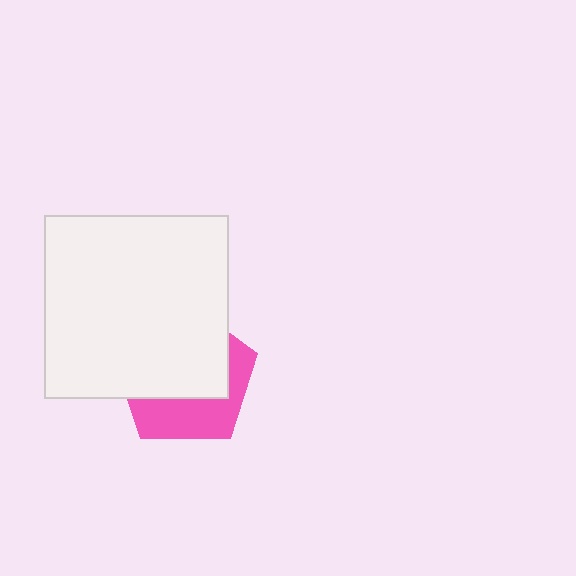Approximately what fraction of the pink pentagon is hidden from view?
Roughly 62% of the pink pentagon is hidden behind the white square.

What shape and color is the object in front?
The object in front is a white square.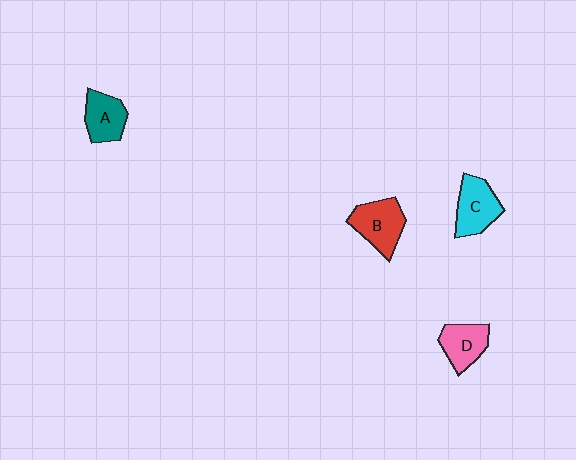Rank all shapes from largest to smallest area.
From largest to smallest: B (red), C (cyan), D (pink), A (teal).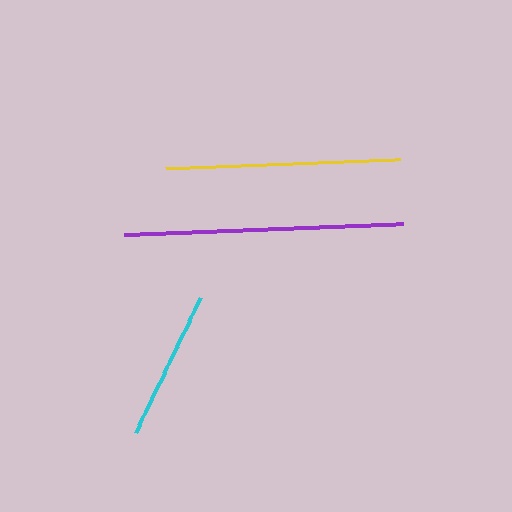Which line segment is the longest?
The purple line is the longest at approximately 279 pixels.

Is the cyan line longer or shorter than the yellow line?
The yellow line is longer than the cyan line.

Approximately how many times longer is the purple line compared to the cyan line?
The purple line is approximately 1.9 times the length of the cyan line.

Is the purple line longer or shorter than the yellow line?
The purple line is longer than the yellow line.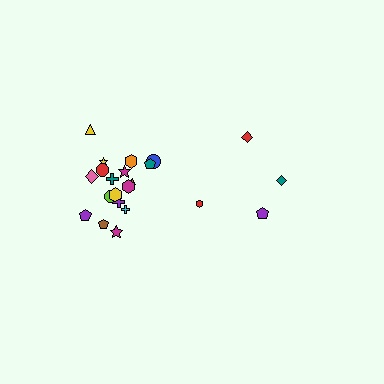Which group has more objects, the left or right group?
The left group.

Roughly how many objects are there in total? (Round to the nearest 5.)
Roughly 20 objects in total.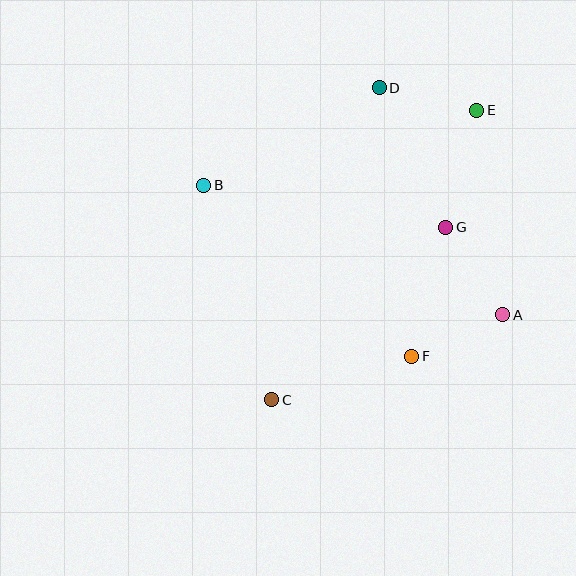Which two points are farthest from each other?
Points C and E are farthest from each other.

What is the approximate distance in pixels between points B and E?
The distance between B and E is approximately 283 pixels.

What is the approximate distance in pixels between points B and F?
The distance between B and F is approximately 269 pixels.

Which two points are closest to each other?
Points A and F are closest to each other.